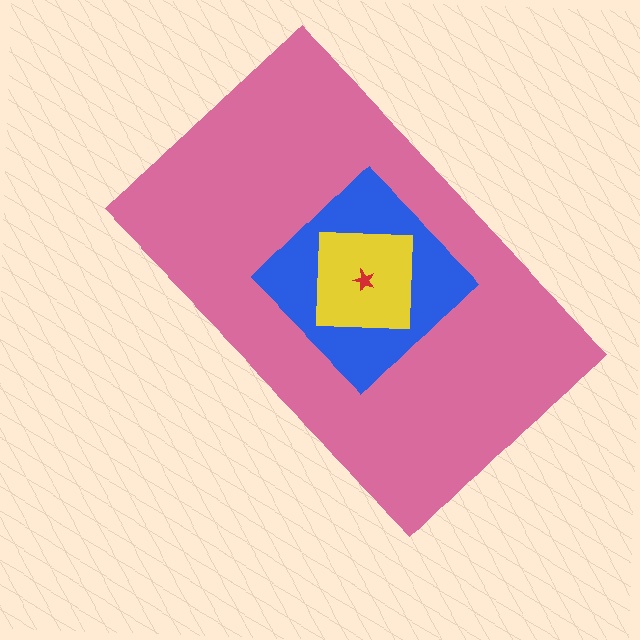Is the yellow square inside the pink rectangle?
Yes.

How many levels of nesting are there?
4.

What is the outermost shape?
The pink rectangle.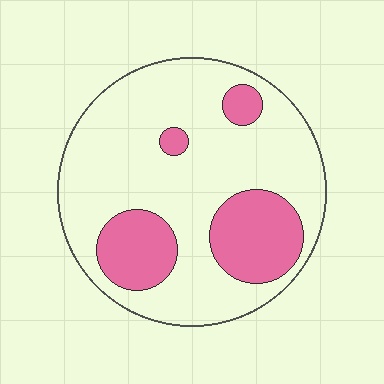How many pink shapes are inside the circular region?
4.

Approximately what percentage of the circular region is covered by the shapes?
Approximately 25%.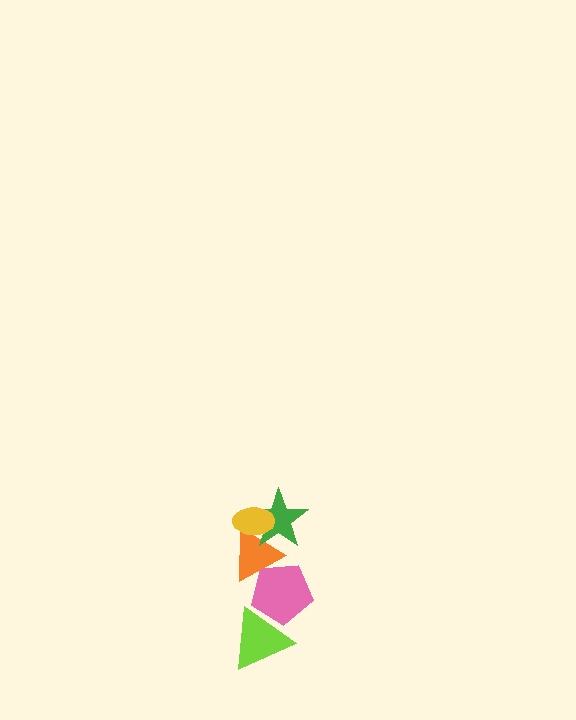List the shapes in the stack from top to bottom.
From top to bottom: the yellow ellipse, the green star, the orange triangle, the pink pentagon, the lime triangle.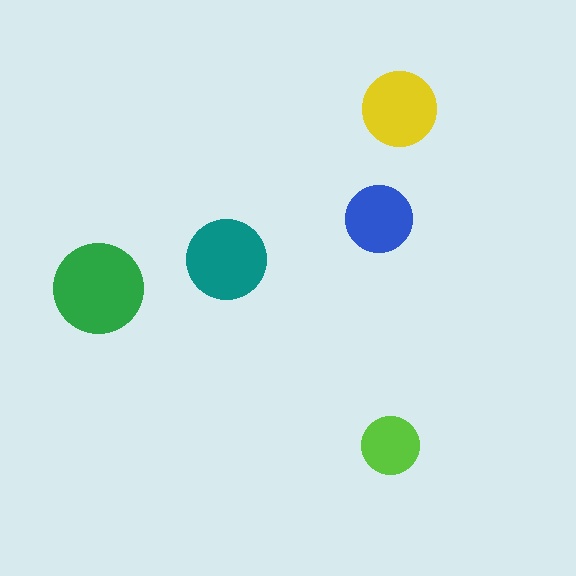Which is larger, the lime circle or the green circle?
The green one.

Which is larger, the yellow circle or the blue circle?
The yellow one.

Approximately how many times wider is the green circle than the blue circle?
About 1.5 times wider.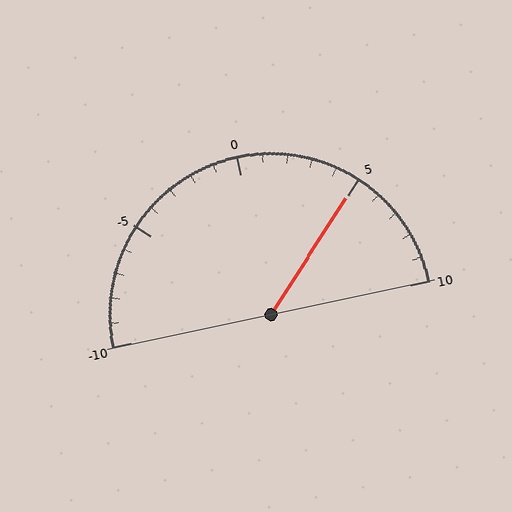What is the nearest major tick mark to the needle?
The nearest major tick mark is 5.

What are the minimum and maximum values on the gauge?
The gauge ranges from -10 to 10.